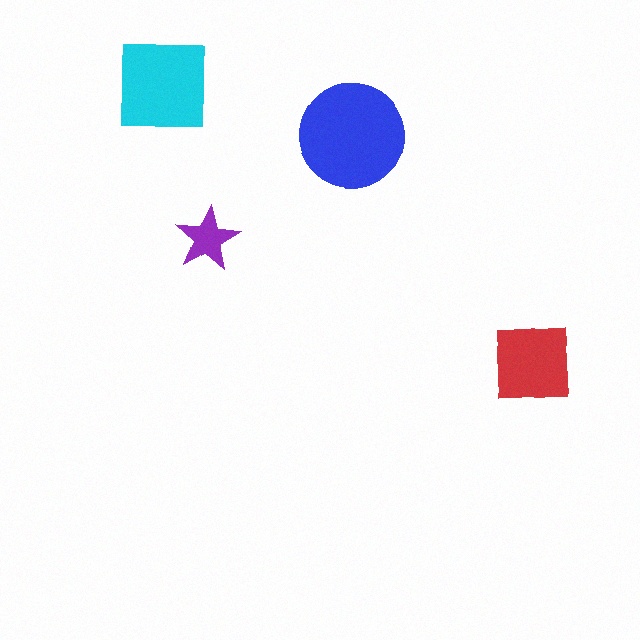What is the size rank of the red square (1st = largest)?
3rd.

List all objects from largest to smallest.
The blue circle, the cyan square, the red square, the purple star.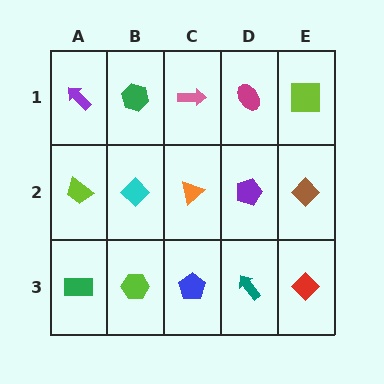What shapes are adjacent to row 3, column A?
A lime trapezoid (row 2, column A), a lime hexagon (row 3, column B).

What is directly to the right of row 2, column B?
An orange triangle.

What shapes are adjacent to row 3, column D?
A purple pentagon (row 2, column D), a blue pentagon (row 3, column C), a red diamond (row 3, column E).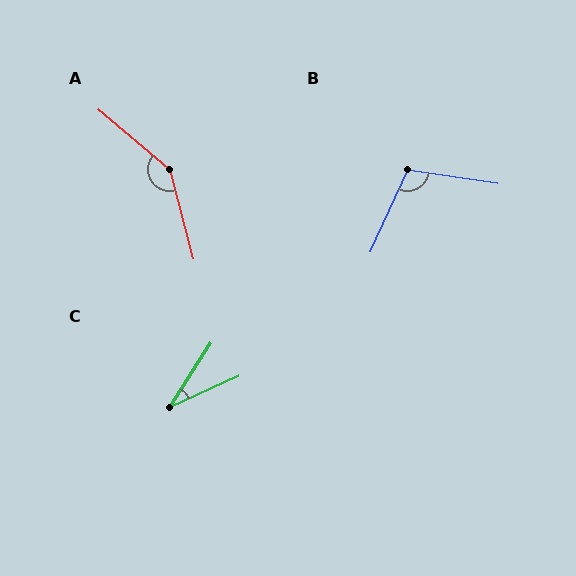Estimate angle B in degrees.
Approximately 106 degrees.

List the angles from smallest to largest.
C (33°), B (106°), A (145°).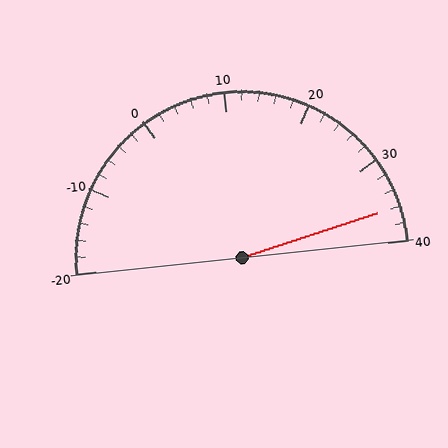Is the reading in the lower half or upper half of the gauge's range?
The reading is in the upper half of the range (-20 to 40).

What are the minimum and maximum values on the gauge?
The gauge ranges from -20 to 40.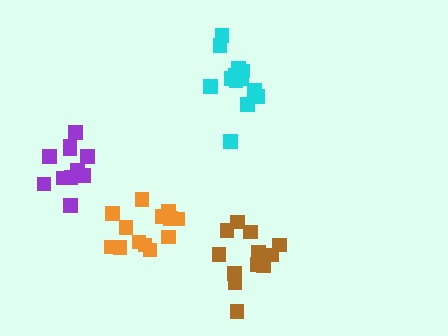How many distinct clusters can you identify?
There are 4 distinct clusters.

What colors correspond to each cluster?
The clusters are colored: orange, purple, cyan, brown.